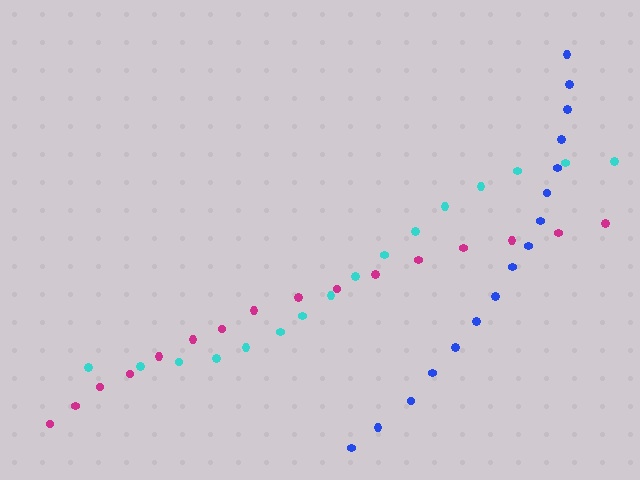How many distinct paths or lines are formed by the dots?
There are 3 distinct paths.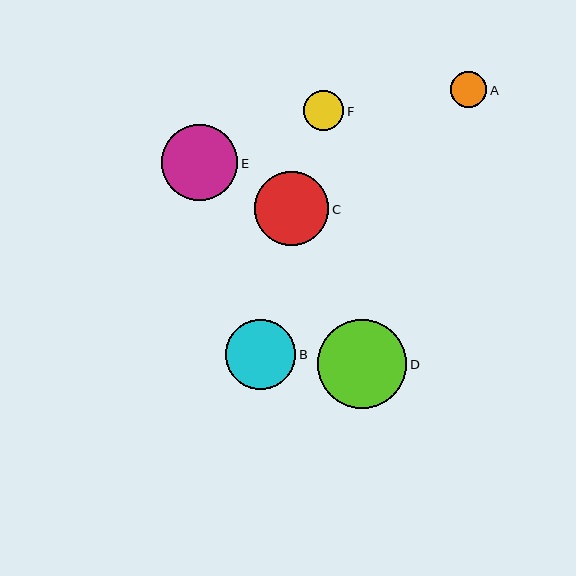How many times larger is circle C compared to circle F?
Circle C is approximately 1.8 times the size of circle F.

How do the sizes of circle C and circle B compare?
Circle C and circle B are approximately the same size.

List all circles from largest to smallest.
From largest to smallest: D, E, C, B, F, A.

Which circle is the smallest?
Circle A is the smallest with a size of approximately 36 pixels.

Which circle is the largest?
Circle D is the largest with a size of approximately 89 pixels.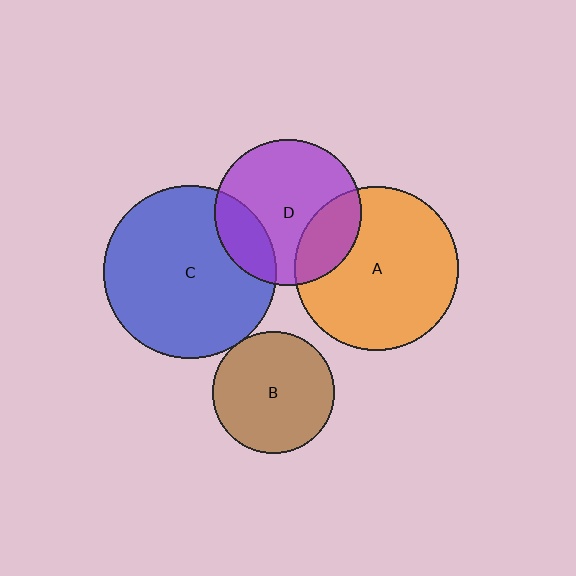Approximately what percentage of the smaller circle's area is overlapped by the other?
Approximately 25%.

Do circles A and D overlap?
Yes.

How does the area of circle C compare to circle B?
Approximately 2.0 times.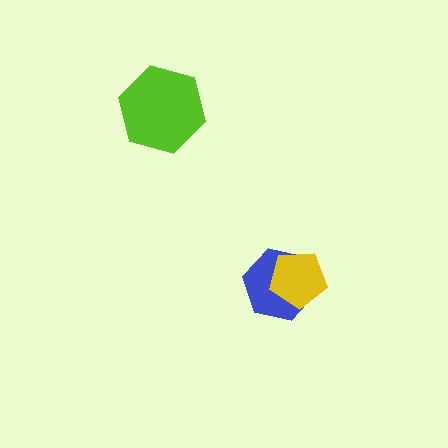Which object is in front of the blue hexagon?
The yellow pentagon is in front of the blue hexagon.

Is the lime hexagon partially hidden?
No, no other shape covers it.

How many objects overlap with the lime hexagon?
0 objects overlap with the lime hexagon.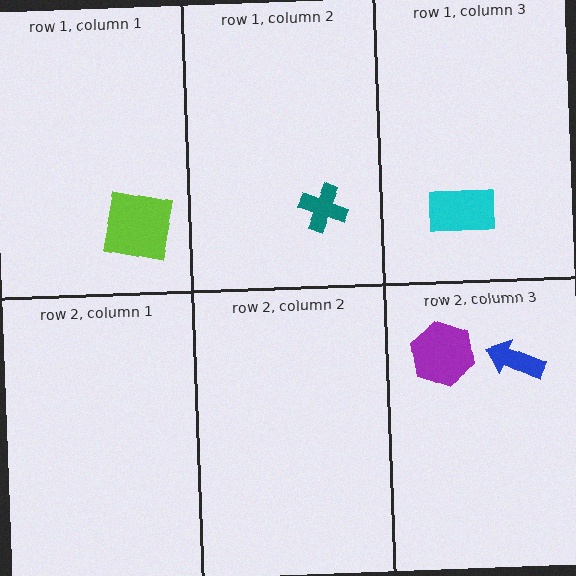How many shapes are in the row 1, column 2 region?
1.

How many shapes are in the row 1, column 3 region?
1.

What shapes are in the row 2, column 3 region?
The purple hexagon, the blue arrow.